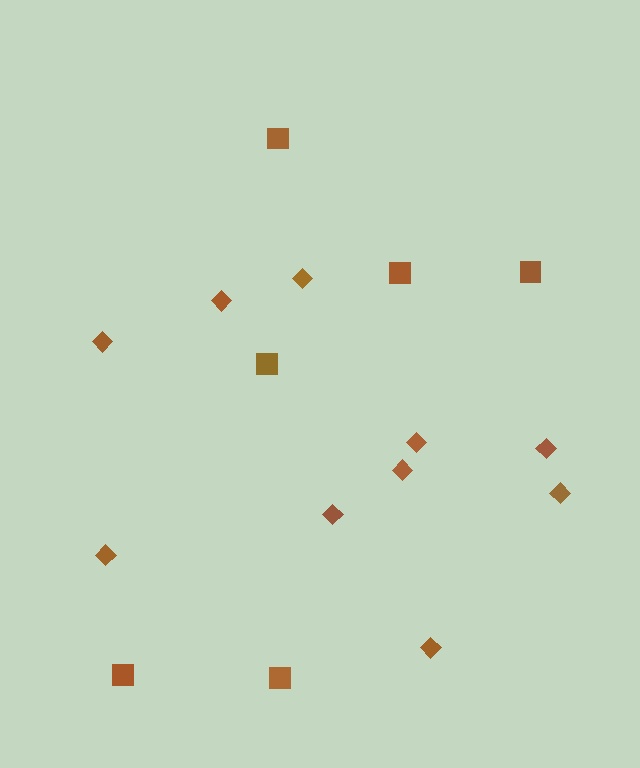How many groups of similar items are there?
There are 2 groups: one group of diamonds (10) and one group of squares (6).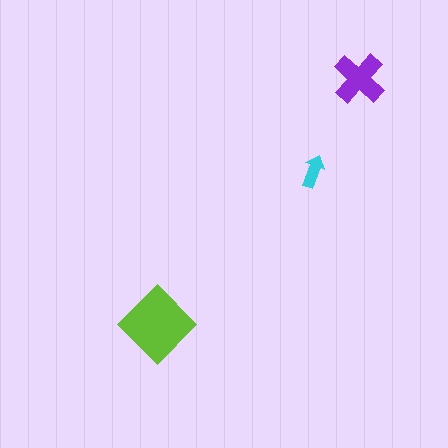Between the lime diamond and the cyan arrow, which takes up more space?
The lime diamond.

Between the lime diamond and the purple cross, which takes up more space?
The lime diamond.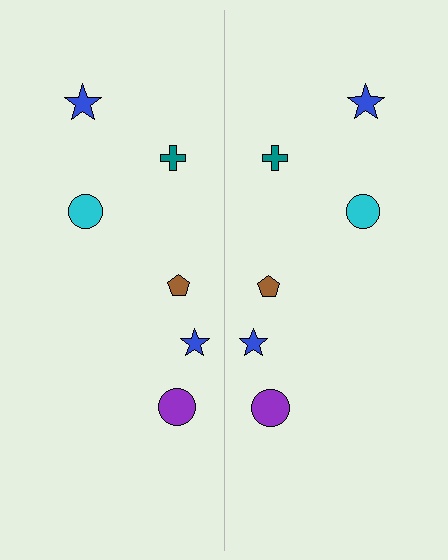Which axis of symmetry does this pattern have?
The pattern has a vertical axis of symmetry running through the center of the image.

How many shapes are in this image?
There are 12 shapes in this image.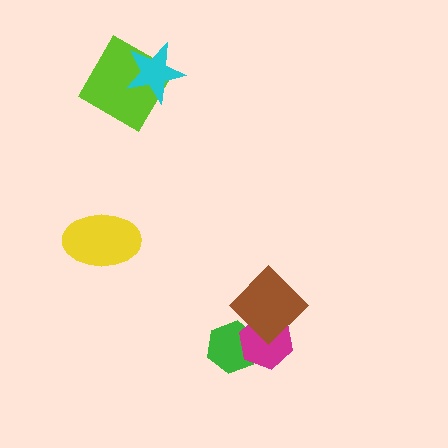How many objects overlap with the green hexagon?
2 objects overlap with the green hexagon.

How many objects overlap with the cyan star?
1 object overlaps with the cyan star.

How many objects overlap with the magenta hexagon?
2 objects overlap with the magenta hexagon.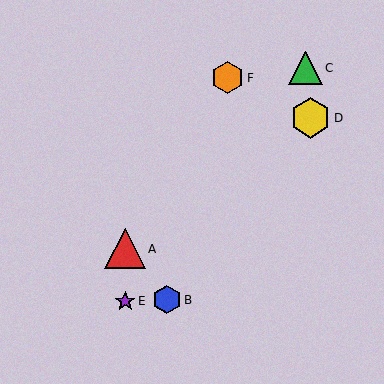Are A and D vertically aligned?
No, A is at x≈125 and D is at x≈311.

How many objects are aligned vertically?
2 objects (A, E) are aligned vertically.